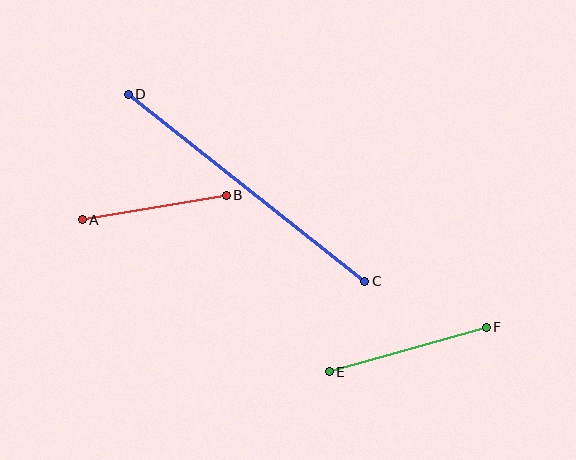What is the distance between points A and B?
The distance is approximately 146 pixels.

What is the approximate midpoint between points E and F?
The midpoint is at approximately (408, 350) pixels.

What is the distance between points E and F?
The distance is approximately 163 pixels.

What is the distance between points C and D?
The distance is approximately 301 pixels.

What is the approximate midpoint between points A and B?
The midpoint is at approximately (154, 207) pixels.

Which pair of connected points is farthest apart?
Points C and D are farthest apart.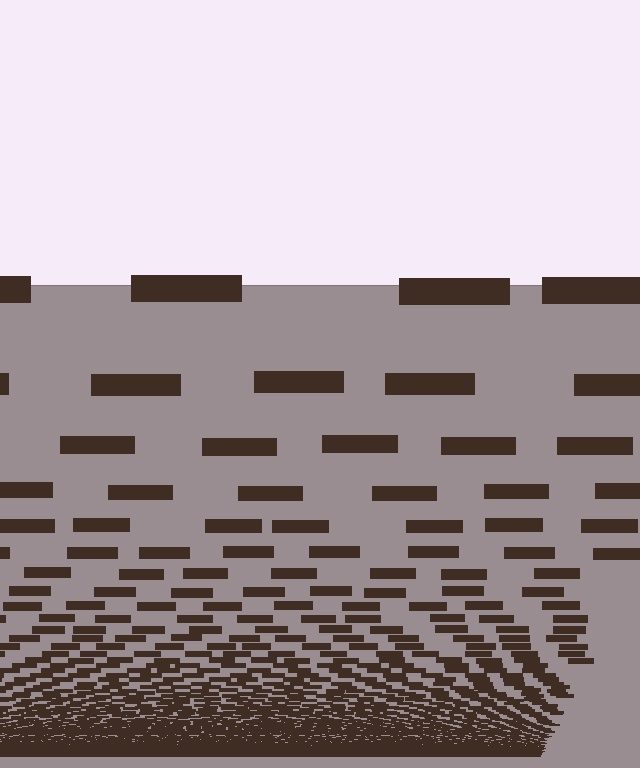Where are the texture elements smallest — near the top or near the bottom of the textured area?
Near the bottom.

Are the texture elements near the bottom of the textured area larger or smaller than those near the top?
Smaller. The gradient is inverted — elements near the bottom are smaller and denser.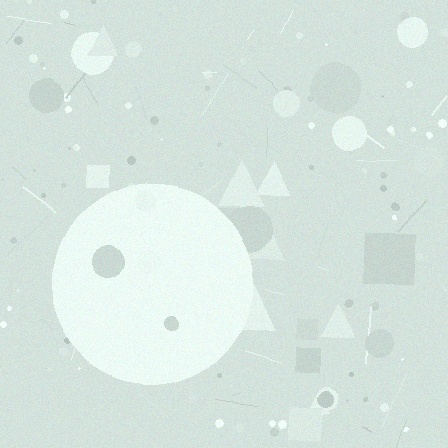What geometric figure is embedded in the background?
A circle is embedded in the background.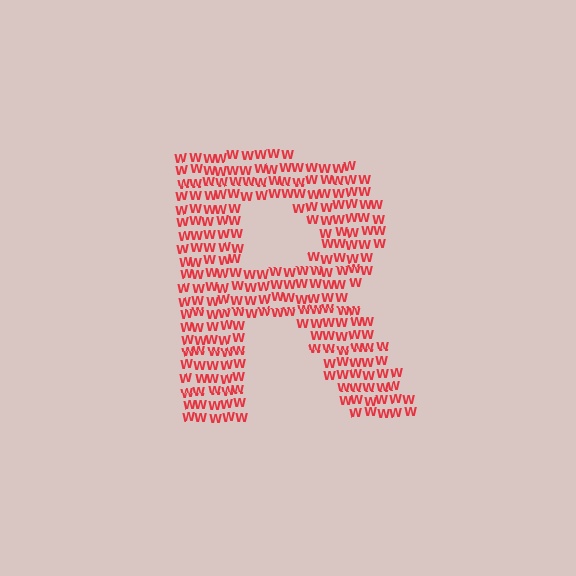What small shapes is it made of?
It is made of small letter W's.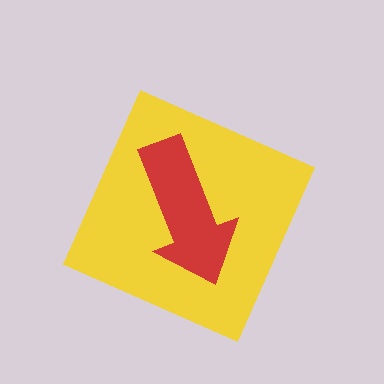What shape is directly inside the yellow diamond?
The red arrow.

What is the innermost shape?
The red arrow.